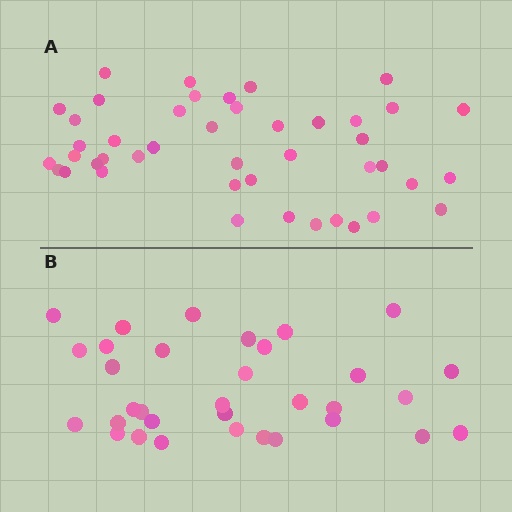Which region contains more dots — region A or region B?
Region A (the top region) has more dots.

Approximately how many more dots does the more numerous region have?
Region A has roughly 12 or so more dots than region B.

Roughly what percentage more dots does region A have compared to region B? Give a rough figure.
About 35% more.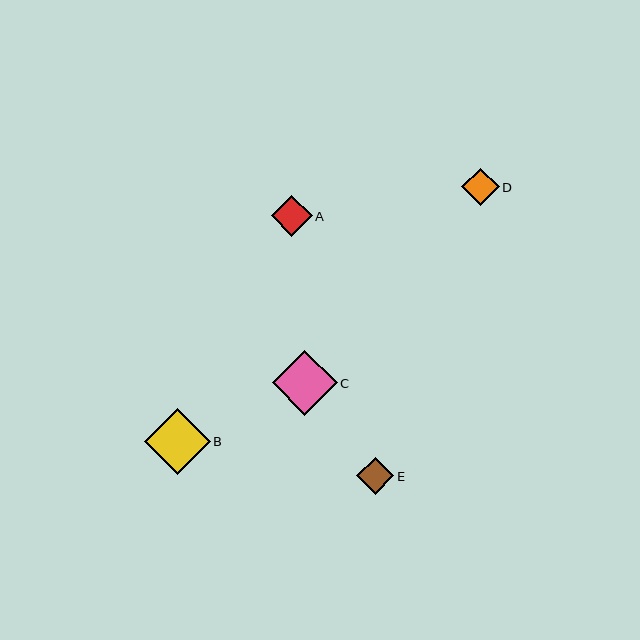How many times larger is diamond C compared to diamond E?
Diamond C is approximately 1.7 times the size of diamond E.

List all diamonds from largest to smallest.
From largest to smallest: B, C, A, D, E.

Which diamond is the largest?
Diamond B is the largest with a size of approximately 66 pixels.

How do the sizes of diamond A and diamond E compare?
Diamond A and diamond E are approximately the same size.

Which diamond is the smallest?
Diamond E is the smallest with a size of approximately 37 pixels.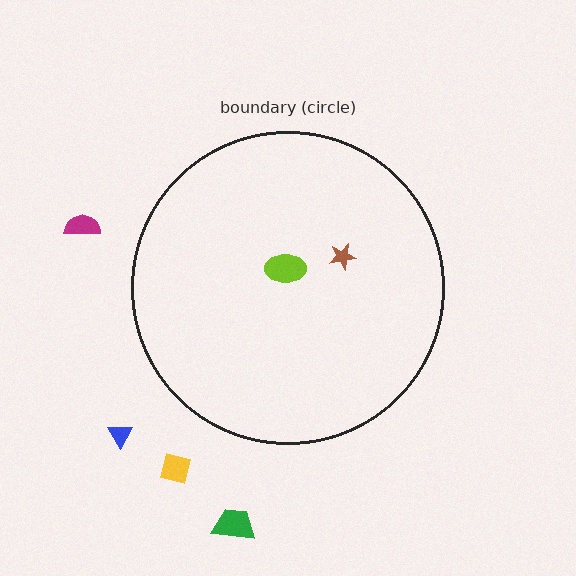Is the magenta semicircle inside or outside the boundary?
Outside.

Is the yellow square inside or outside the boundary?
Outside.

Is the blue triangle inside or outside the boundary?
Outside.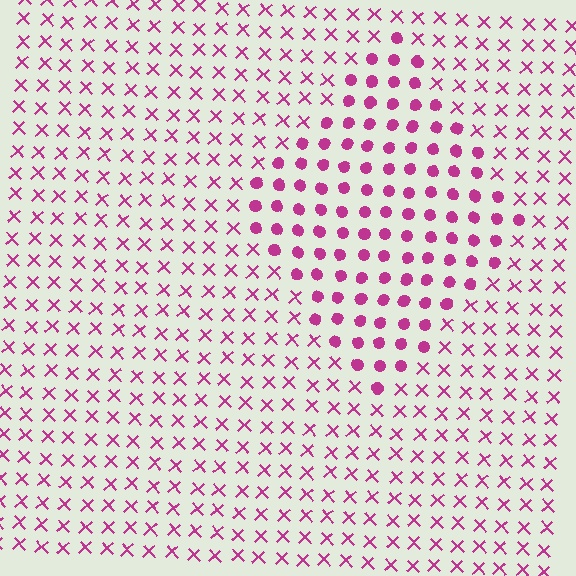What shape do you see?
I see a diamond.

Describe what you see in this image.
The image is filled with small magenta elements arranged in a uniform grid. A diamond-shaped region contains circles, while the surrounding area contains X marks. The boundary is defined purely by the change in element shape.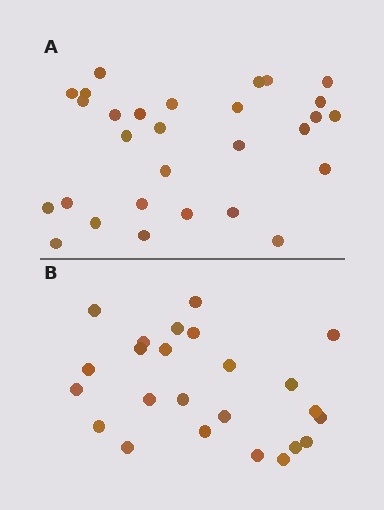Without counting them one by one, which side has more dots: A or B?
Region A (the top region) has more dots.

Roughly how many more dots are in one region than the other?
Region A has about 5 more dots than region B.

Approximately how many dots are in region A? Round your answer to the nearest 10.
About 30 dots. (The exact count is 29, which rounds to 30.)